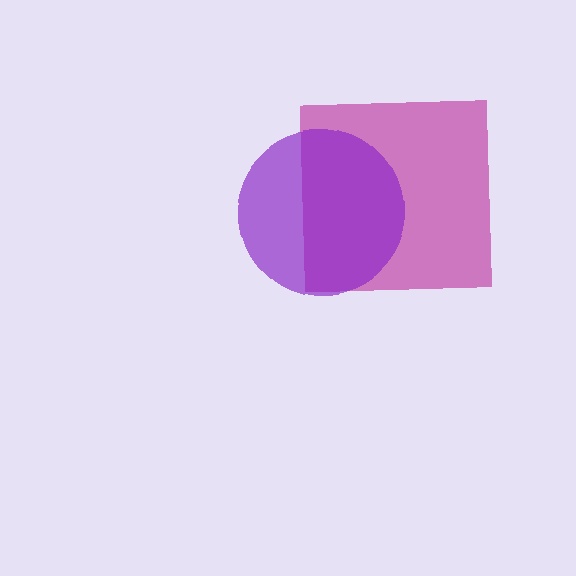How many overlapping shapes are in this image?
There are 2 overlapping shapes in the image.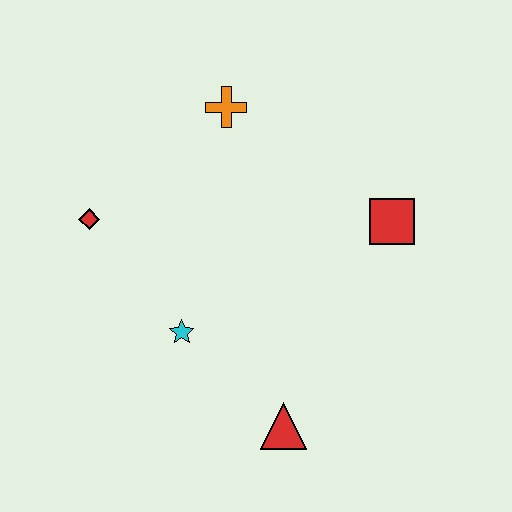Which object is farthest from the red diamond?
The red square is farthest from the red diamond.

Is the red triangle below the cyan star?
Yes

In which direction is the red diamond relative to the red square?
The red diamond is to the left of the red square.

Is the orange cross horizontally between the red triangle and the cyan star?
Yes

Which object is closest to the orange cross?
The red diamond is closest to the orange cross.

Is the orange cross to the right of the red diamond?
Yes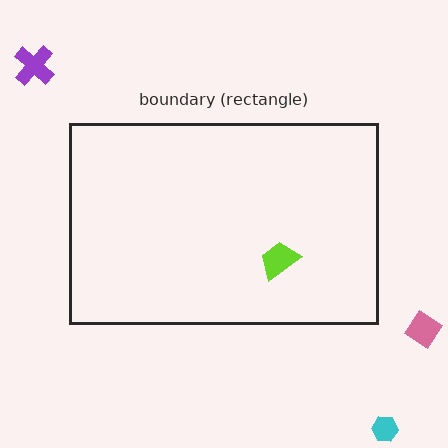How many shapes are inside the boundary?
1 inside, 3 outside.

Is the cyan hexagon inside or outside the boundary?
Outside.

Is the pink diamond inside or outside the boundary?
Outside.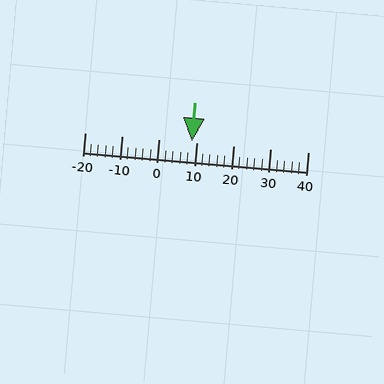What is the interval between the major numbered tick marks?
The major tick marks are spaced 10 units apart.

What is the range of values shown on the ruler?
The ruler shows values from -20 to 40.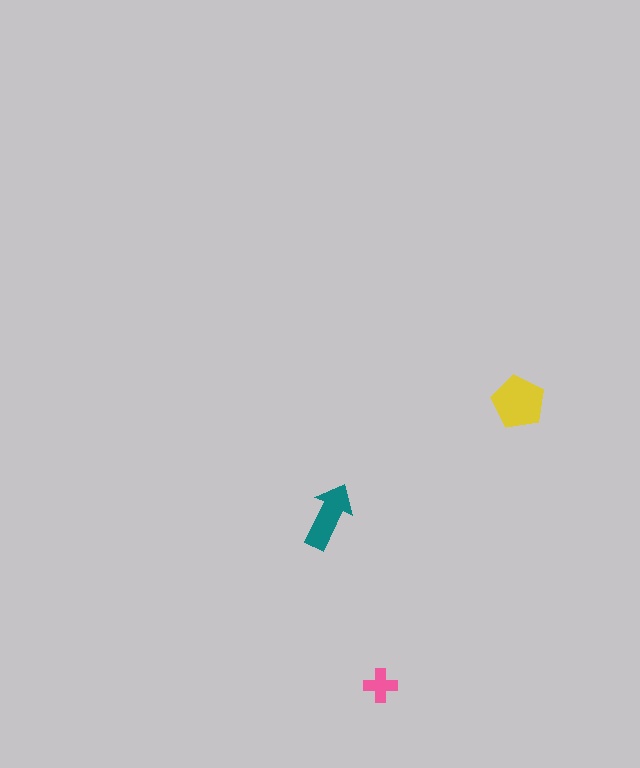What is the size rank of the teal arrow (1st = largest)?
2nd.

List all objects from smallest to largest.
The pink cross, the teal arrow, the yellow pentagon.